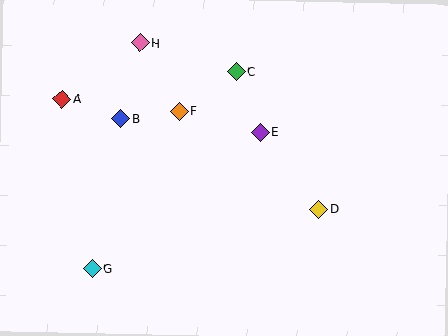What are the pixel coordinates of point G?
Point G is at (92, 268).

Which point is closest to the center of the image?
Point E at (260, 132) is closest to the center.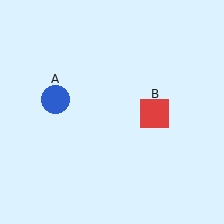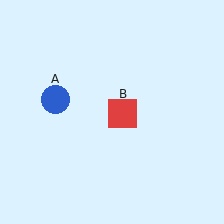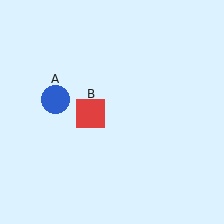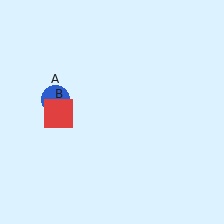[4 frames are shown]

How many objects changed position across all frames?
1 object changed position: red square (object B).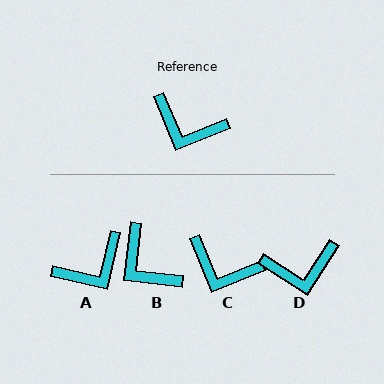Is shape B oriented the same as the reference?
No, it is off by about 29 degrees.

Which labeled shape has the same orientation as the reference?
C.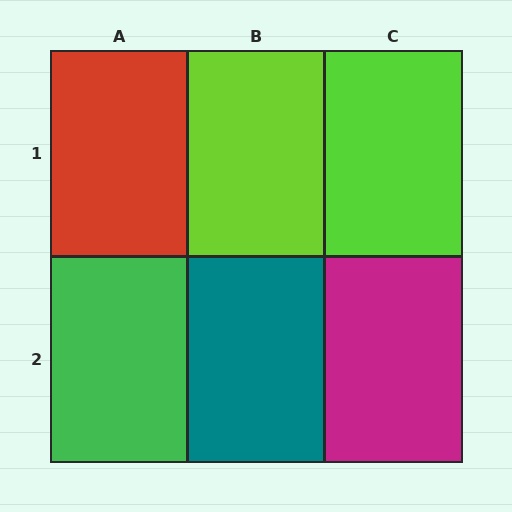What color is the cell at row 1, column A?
Red.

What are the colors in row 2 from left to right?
Green, teal, magenta.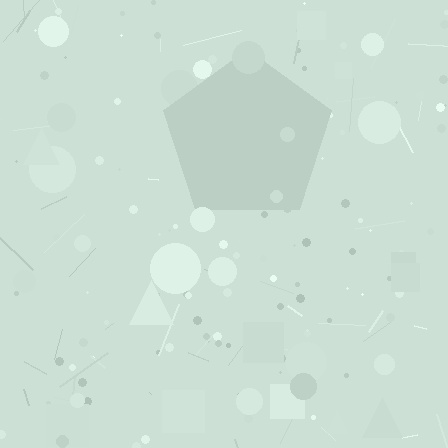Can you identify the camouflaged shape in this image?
The camouflaged shape is a pentagon.